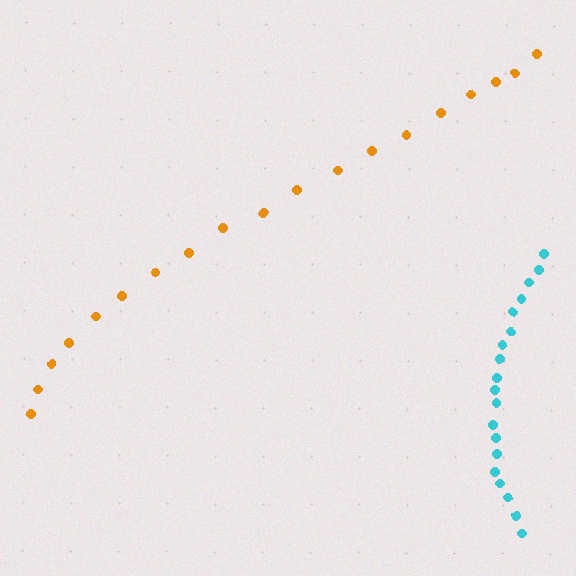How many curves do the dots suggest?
There are 2 distinct paths.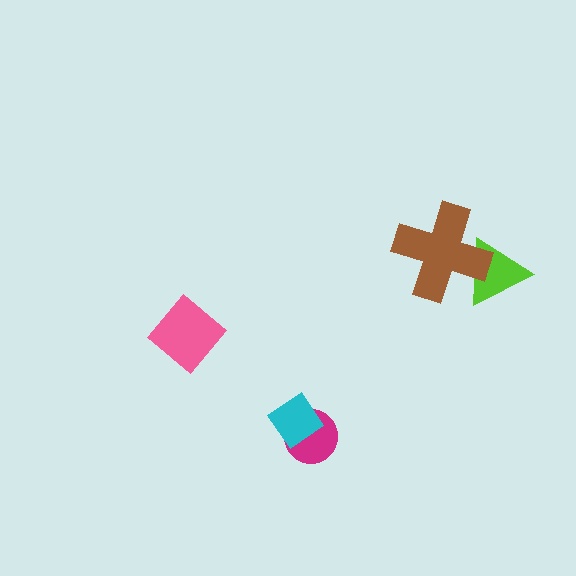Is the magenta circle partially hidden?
Yes, it is partially covered by another shape.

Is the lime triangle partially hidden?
Yes, it is partially covered by another shape.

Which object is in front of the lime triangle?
The brown cross is in front of the lime triangle.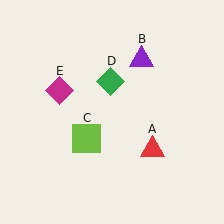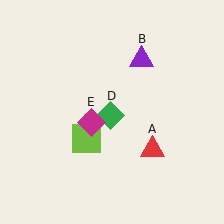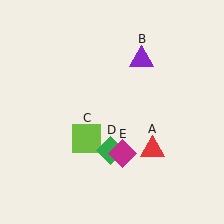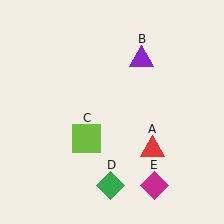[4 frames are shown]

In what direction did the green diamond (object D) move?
The green diamond (object D) moved down.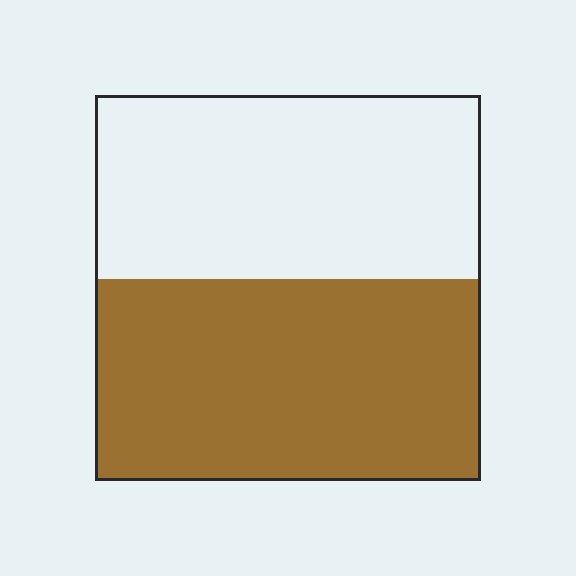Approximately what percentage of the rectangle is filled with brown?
Approximately 50%.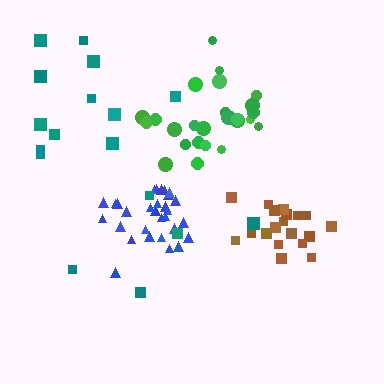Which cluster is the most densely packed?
Blue.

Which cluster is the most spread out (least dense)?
Teal.